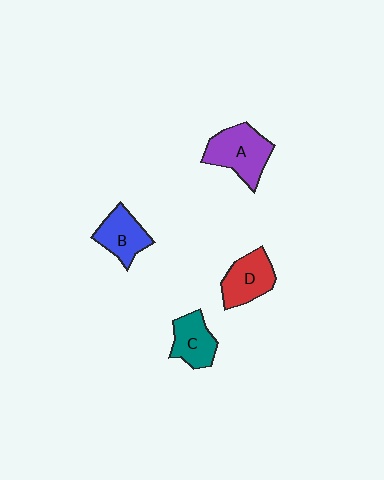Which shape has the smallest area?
Shape C (teal).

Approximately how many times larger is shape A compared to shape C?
Approximately 1.4 times.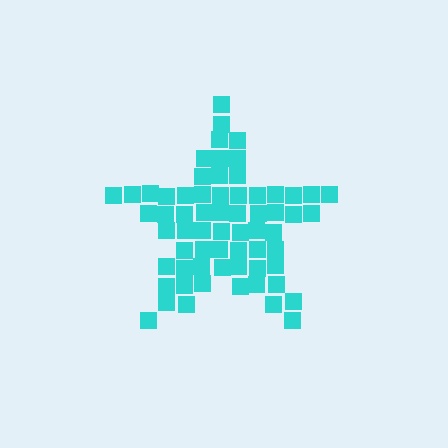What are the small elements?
The small elements are squares.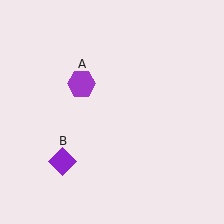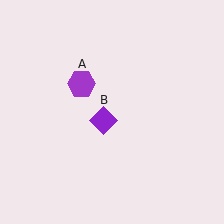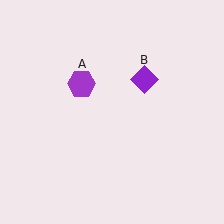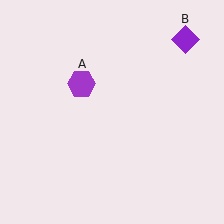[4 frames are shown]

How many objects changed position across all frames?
1 object changed position: purple diamond (object B).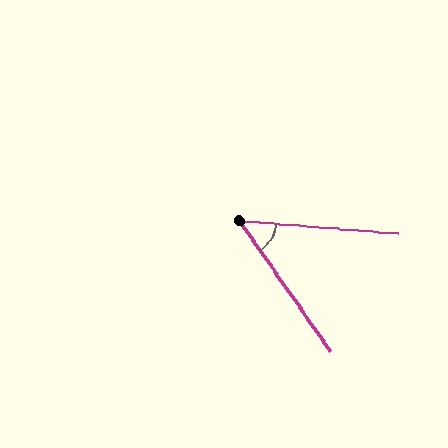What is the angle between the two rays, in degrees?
Approximately 51 degrees.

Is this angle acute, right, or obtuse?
It is acute.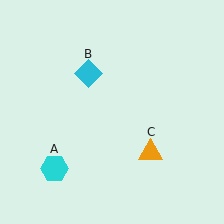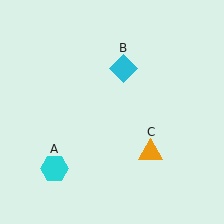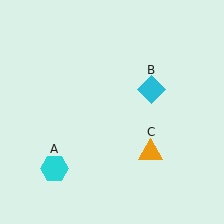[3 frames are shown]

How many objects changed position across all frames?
1 object changed position: cyan diamond (object B).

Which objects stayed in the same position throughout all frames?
Cyan hexagon (object A) and orange triangle (object C) remained stationary.